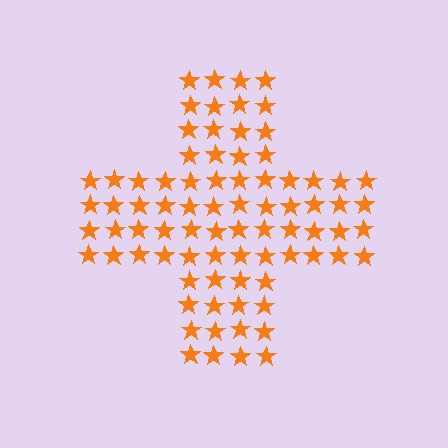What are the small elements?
The small elements are stars.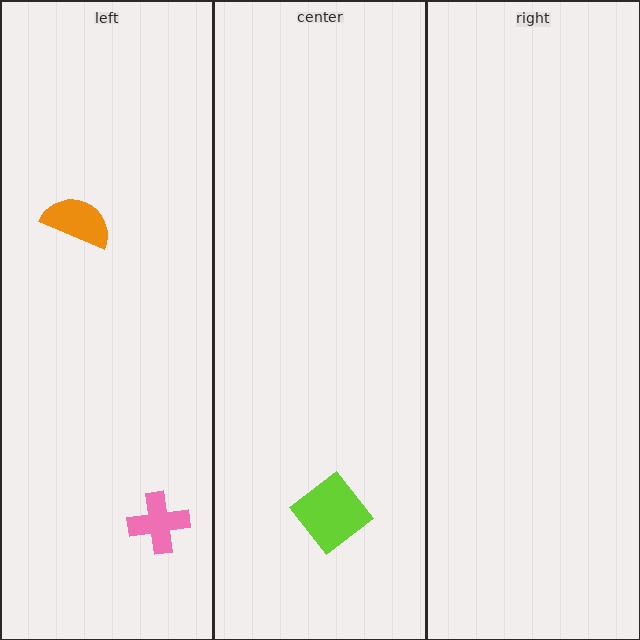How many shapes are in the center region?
1.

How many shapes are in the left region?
2.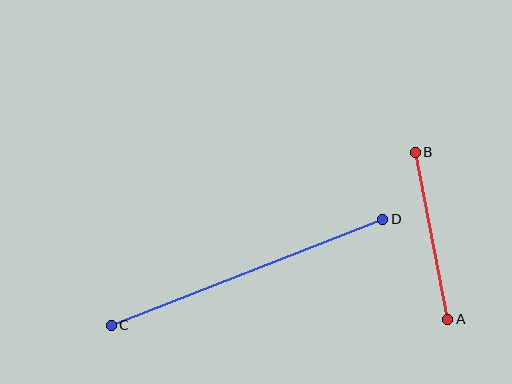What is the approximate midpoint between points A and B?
The midpoint is at approximately (431, 236) pixels.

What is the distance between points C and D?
The distance is approximately 291 pixels.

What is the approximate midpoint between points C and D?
The midpoint is at approximately (247, 272) pixels.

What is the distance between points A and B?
The distance is approximately 170 pixels.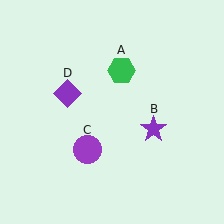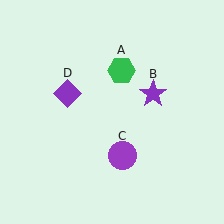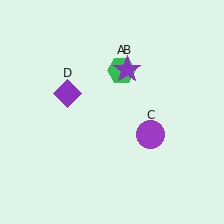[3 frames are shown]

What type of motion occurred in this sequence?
The purple star (object B), purple circle (object C) rotated counterclockwise around the center of the scene.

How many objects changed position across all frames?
2 objects changed position: purple star (object B), purple circle (object C).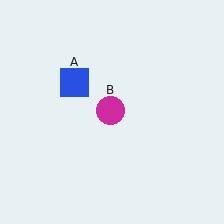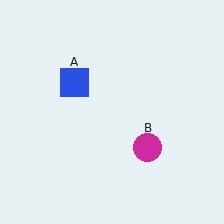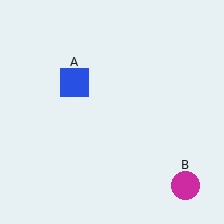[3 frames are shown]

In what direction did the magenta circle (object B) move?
The magenta circle (object B) moved down and to the right.